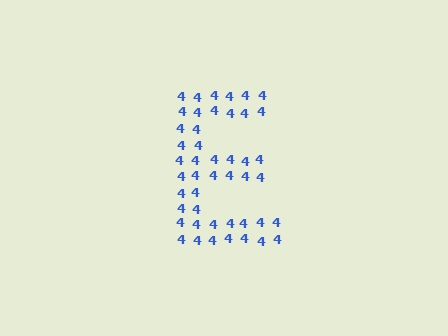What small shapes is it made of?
It is made of small digit 4's.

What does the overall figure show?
The overall figure shows the letter E.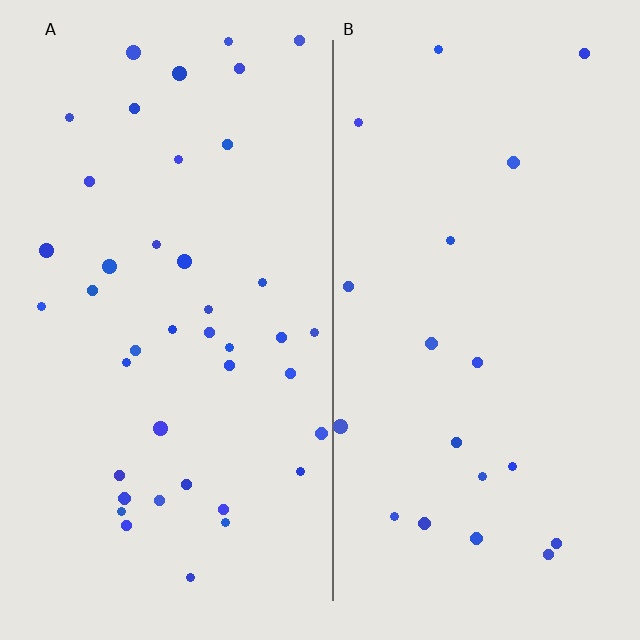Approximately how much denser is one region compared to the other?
Approximately 2.1× — region A over region B.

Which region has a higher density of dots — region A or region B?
A (the left).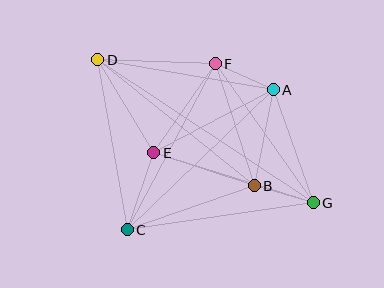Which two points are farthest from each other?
Points D and G are farthest from each other.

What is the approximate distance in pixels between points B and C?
The distance between B and C is approximately 134 pixels.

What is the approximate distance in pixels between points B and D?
The distance between B and D is approximately 201 pixels.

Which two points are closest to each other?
Points B and G are closest to each other.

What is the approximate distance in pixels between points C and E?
The distance between C and E is approximately 81 pixels.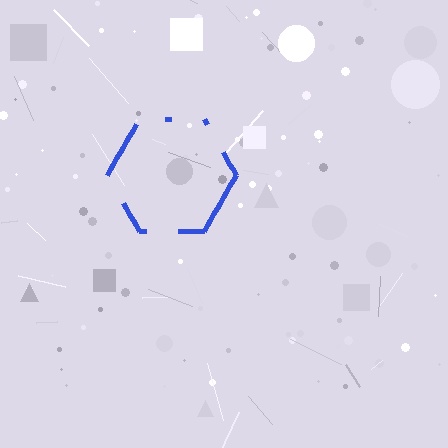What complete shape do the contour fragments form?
The contour fragments form a hexagon.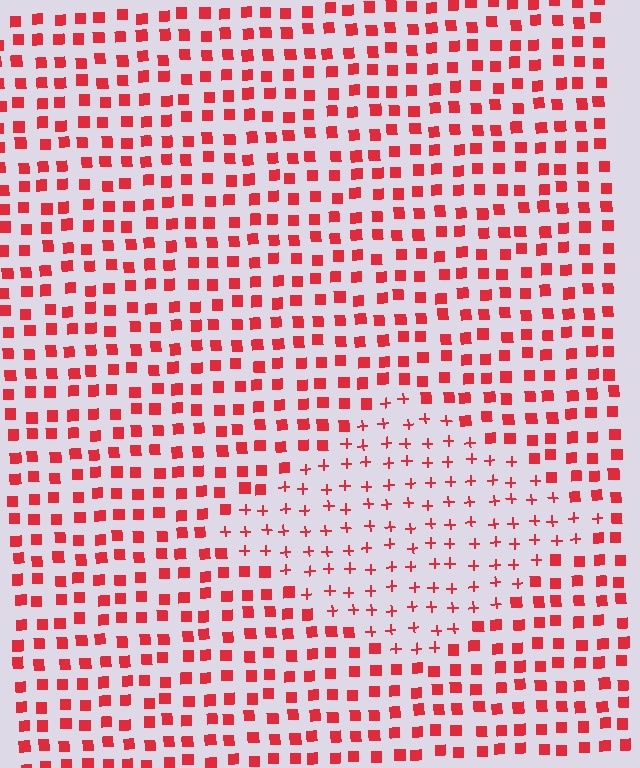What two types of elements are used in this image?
The image uses plus signs inside the diamond region and squares outside it.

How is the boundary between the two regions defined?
The boundary is defined by a change in element shape: plus signs inside vs. squares outside. All elements share the same color and spacing.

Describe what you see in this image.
The image is filled with small red elements arranged in a uniform grid. A diamond-shaped region contains plus signs, while the surrounding area contains squares. The boundary is defined purely by the change in element shape.